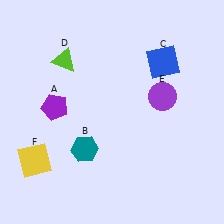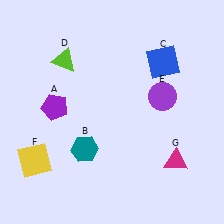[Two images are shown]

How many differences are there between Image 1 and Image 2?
There is 1 difference between the two images.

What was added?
A magenta triangle (G) was added in Image 2.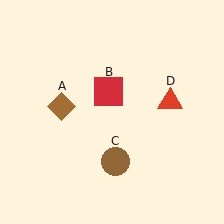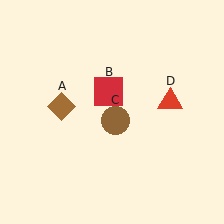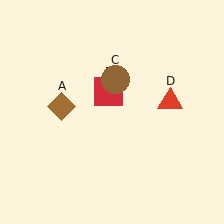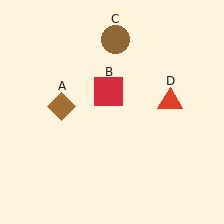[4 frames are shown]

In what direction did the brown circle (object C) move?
The brown circle (object C) moved up.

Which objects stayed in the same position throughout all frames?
Brown diamond (object A) and red square (object B) and red triangle (object D) remained stationary.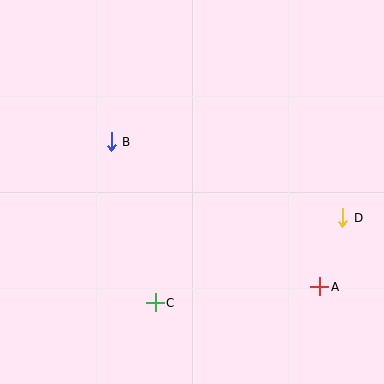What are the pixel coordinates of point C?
Point C is at (155, 303).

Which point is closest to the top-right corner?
Point D is closest to the top-right corner.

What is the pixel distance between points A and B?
The distance between A and B is 254 pixels.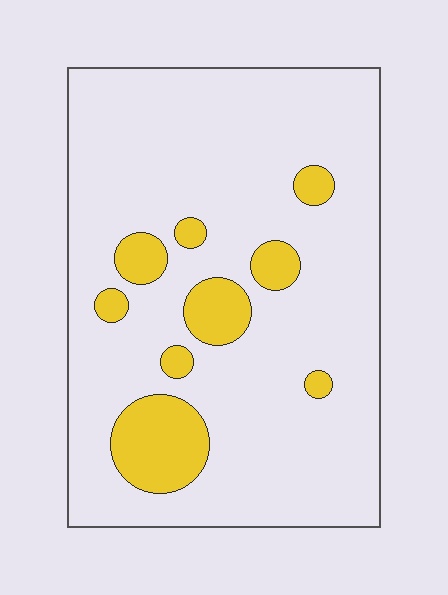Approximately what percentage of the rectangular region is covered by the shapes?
Approximately 15%.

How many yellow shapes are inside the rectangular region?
9.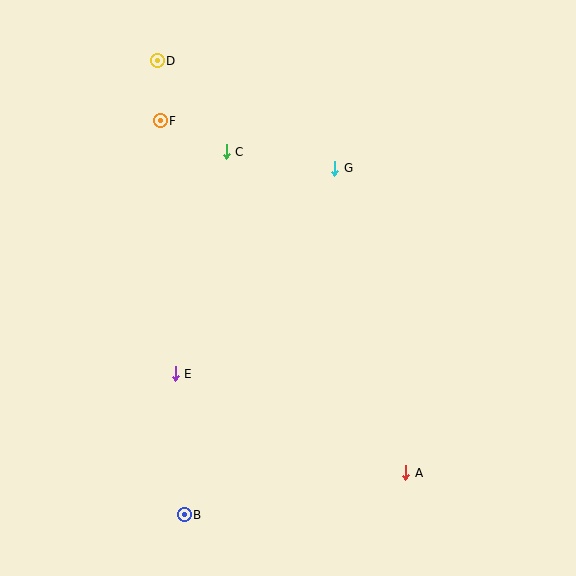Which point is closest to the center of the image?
Point G at (335, 168) is closest to the center.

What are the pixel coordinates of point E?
Point E is at (175, 374).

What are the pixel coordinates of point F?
Point F is at (160, 121).